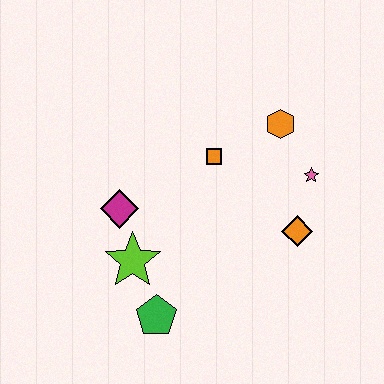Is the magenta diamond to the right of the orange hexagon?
No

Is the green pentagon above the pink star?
No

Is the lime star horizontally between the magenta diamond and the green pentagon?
Yes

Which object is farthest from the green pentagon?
The orange hexagon is farthest from the green pentagon.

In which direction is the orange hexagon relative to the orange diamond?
The orange hexagon is above the orange diamond.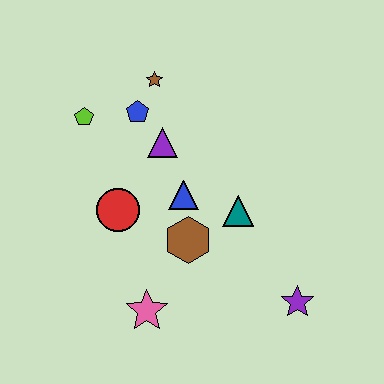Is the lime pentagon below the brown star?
Yes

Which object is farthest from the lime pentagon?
The purple star is farthest from the lime pentagon.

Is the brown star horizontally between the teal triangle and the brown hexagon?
No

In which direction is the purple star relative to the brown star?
The purple star is below the brown star.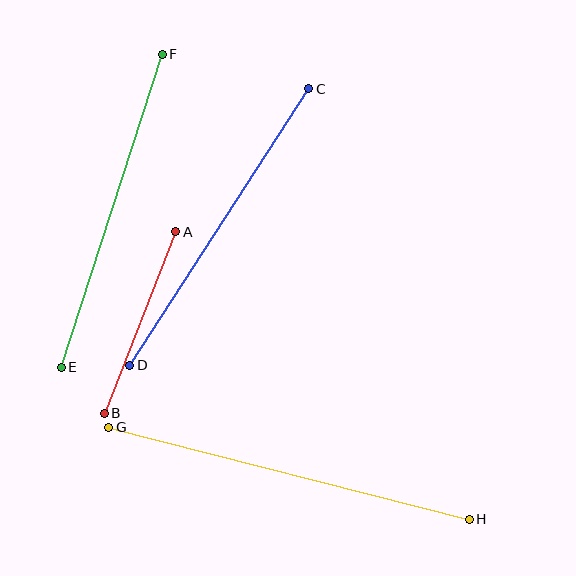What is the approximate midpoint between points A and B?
The midpoint is at approximately (140, 322) pixels.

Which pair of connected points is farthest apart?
Points G and H are farthest apart.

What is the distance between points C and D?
The distance is approximately 330 pixels.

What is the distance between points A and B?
The distance is approximately 195 pixels.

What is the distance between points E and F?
The distance is approximately 329 pixels.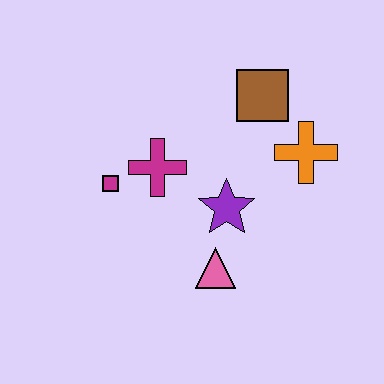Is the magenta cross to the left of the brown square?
Yes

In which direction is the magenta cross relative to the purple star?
The magenta cross is to the left of the purple star.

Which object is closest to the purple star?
The pink triangle is closest to the purple star.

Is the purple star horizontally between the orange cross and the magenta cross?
Yes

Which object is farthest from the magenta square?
The orange cross is farthest from the magenta square.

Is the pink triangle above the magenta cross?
No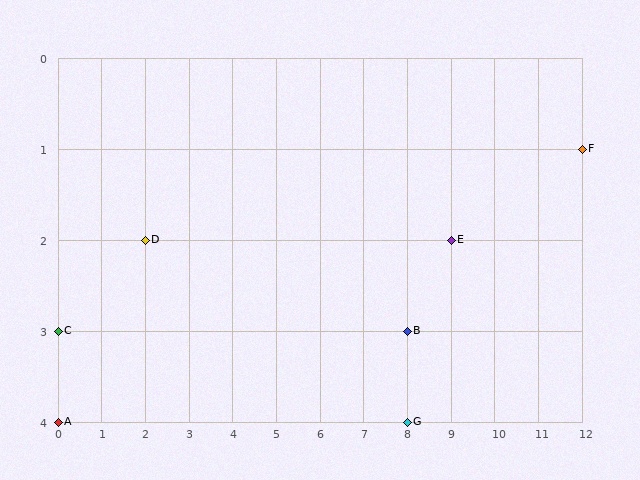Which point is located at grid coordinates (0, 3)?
Point C is at (0, 3).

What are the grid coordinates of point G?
Point G is at grid coordinates (8, 4).